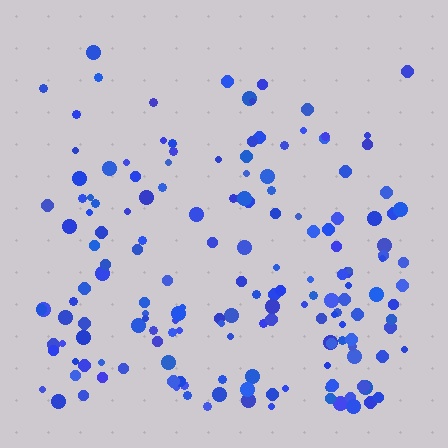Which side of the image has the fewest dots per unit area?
The top.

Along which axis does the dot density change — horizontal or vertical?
Vertical.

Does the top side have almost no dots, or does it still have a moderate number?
Still a moderate number, just noticeably fewer than the bottom.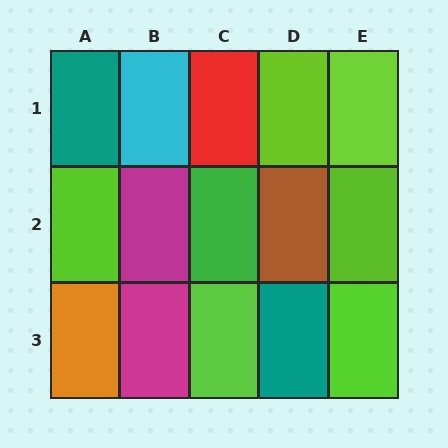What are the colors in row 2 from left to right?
Lime, magenta, green, brown, lime.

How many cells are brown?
1 cell is brown.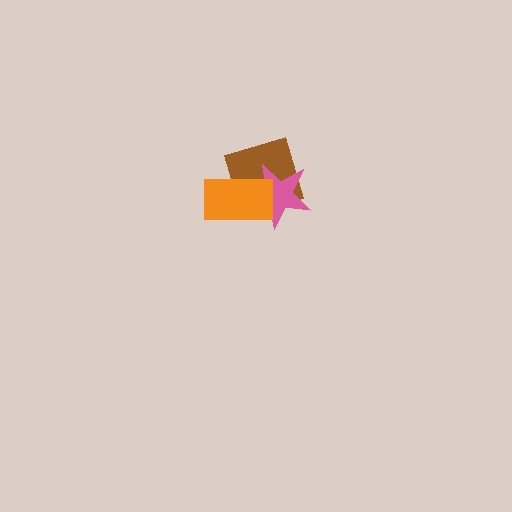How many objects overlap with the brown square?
2 objects overlap with the brown square.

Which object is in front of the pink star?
The orange rectangle is in front of the pink star.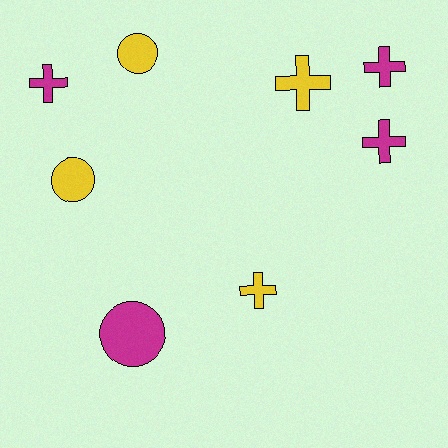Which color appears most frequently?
Yellow, with 4 objects.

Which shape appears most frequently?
Cross, with 5 objects.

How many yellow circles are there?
There are 2 yellow circles.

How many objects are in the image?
There are 8 objects.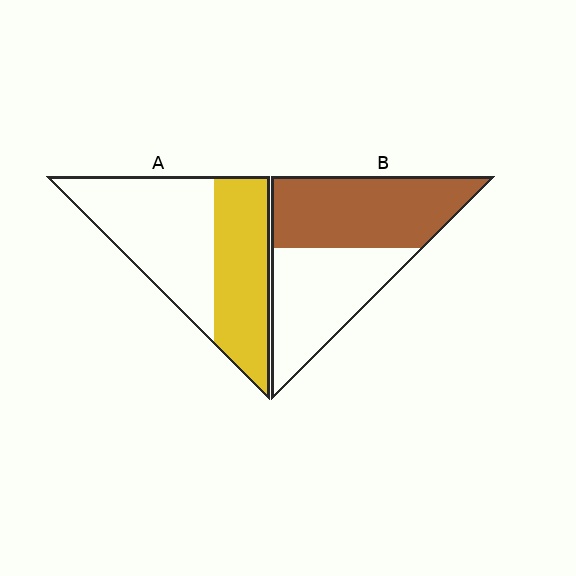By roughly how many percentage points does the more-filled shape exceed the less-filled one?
By roughly 10 percentage points (B over A).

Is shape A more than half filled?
No.